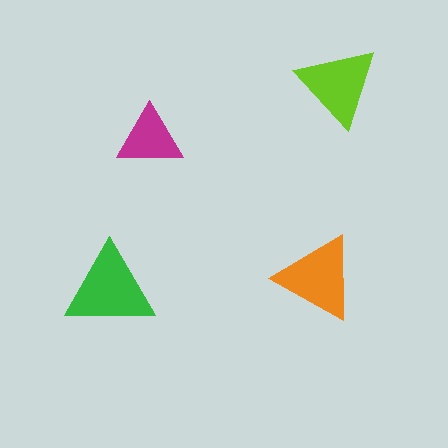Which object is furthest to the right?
The lime triangle is rightmost.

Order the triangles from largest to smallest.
the green one, the orange one, the lime one, the magenta one.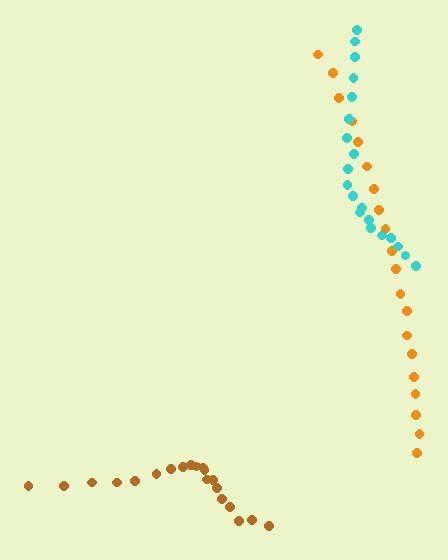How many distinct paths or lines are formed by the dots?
There are 3 distinct paths.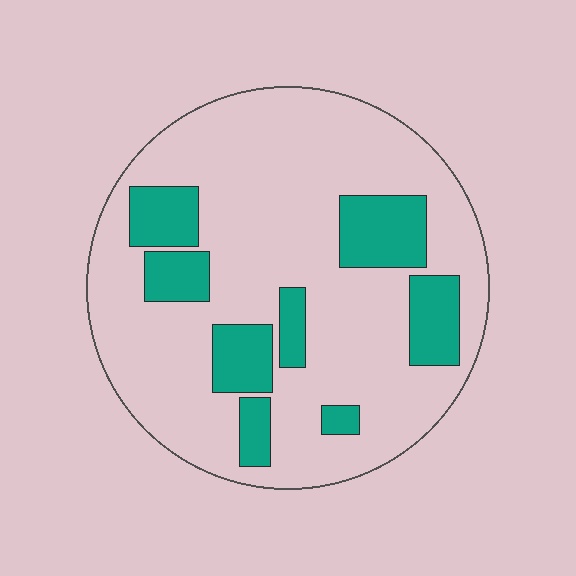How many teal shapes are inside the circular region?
8.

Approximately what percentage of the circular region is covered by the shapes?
Approximately 20%.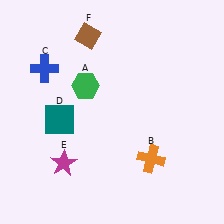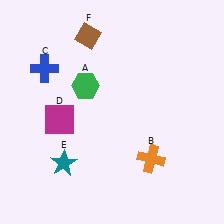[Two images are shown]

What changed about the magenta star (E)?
In Image 1, E is magenta. In Image 2, it changed to teal.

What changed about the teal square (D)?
In Image 1, D is teal. In Image 2, it changed to magenta.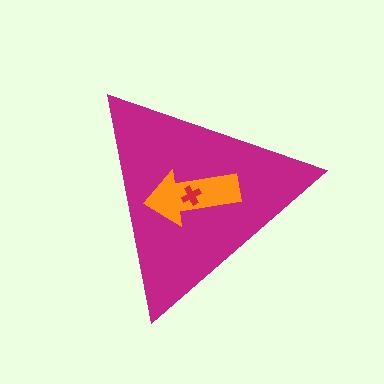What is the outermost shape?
The magenta triangle.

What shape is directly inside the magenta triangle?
The orange arrow.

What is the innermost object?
The red cross.